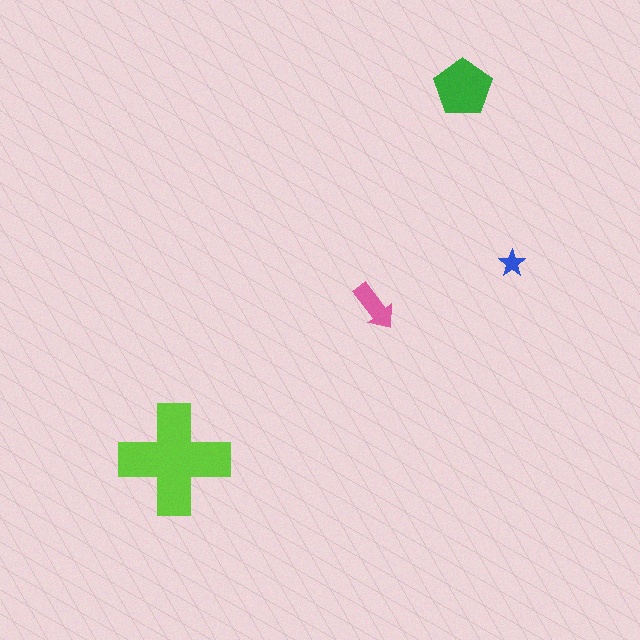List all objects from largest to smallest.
The lime cross, the green pentagon, the pink arrow, the blue star.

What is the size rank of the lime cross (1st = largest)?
1st.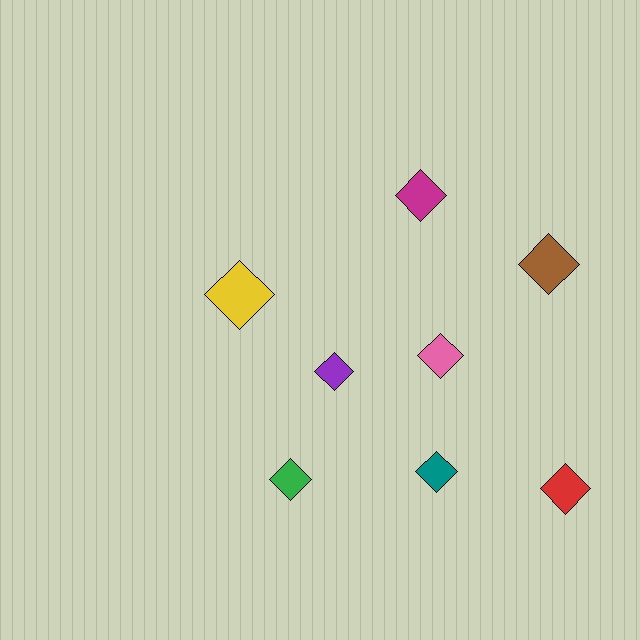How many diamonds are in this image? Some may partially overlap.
There are 8 diamonds.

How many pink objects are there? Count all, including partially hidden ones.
There is 1 pink object.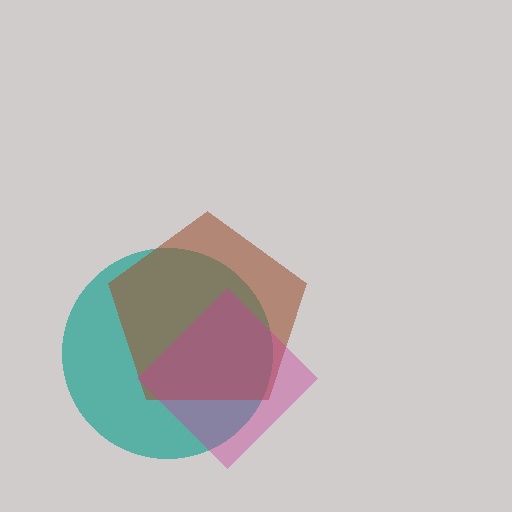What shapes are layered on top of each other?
The layered shapes are: a teal circle, a brown pentagon, a magenta diamond.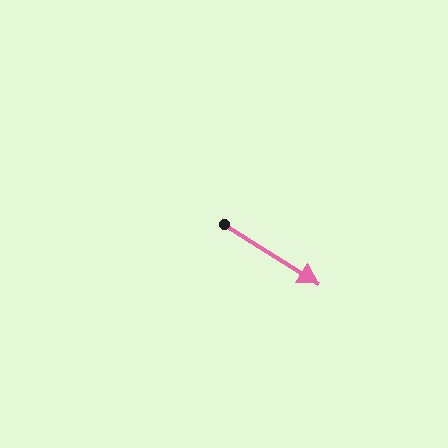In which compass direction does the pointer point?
Southeast.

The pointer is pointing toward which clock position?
Roughly 4 o'clock.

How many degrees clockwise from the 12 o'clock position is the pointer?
Approximately 122 degrees.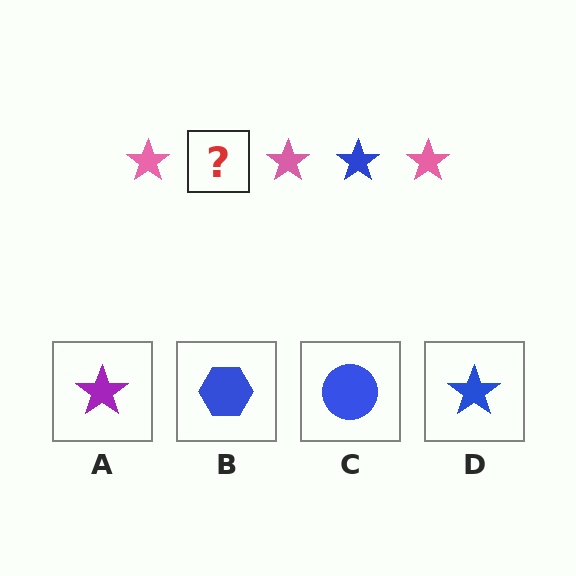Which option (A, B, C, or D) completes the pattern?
D.